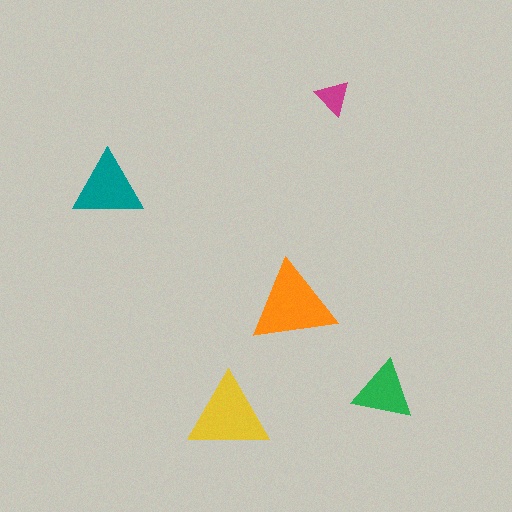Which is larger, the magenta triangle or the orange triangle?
The orange one.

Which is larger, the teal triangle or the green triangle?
The teal one.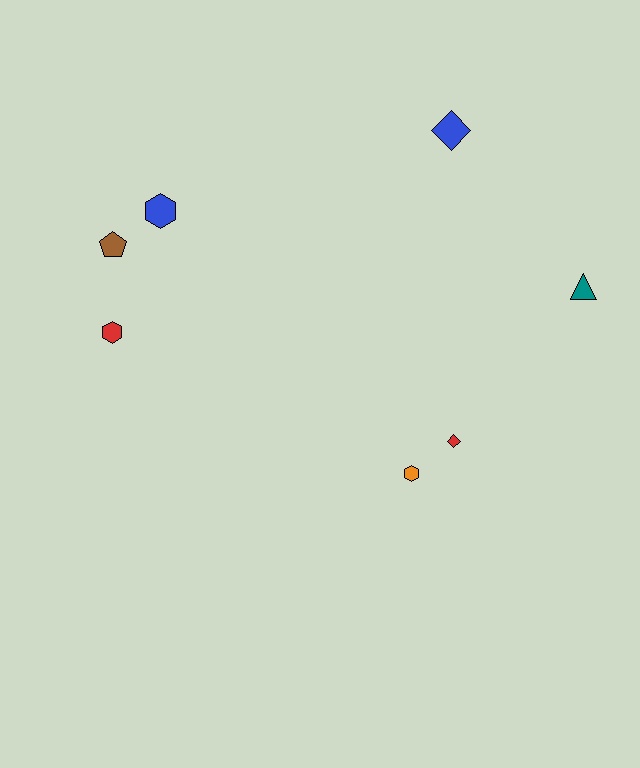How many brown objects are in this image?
There is 1 brown object.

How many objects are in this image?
There are 7 objects.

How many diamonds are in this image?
There are 2 diamonds.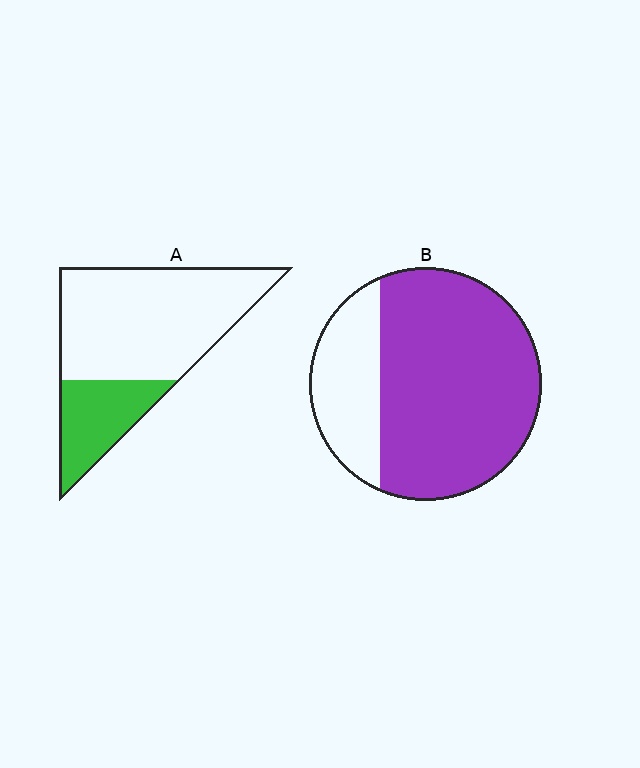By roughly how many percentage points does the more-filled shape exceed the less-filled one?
By roughly 45 percentage points (B over A).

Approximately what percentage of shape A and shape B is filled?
A is approximately 25% and B is approximately 75%.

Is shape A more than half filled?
No.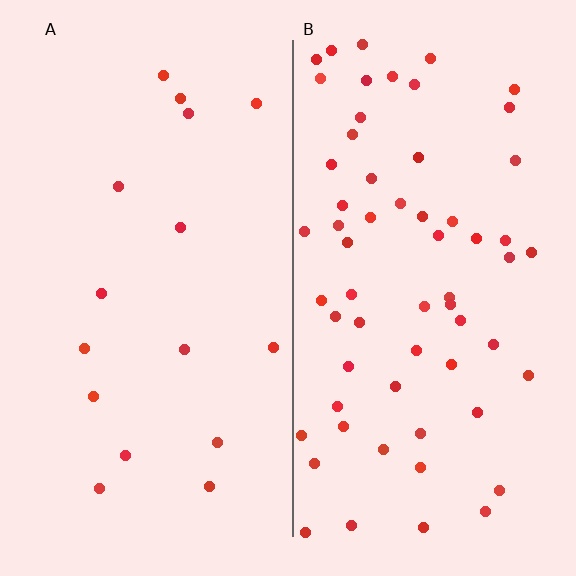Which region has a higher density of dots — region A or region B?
B (the right).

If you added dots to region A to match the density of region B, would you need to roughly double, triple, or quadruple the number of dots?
Approximately quadruple.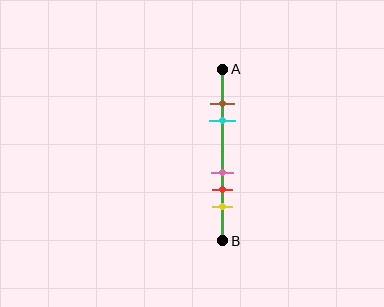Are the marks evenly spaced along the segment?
No, the marks are not evenly spaced.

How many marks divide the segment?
There are 5 marks dividing the segment.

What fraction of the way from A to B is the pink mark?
The pink mark is approximately 60% (0.6) of the way from A to B.